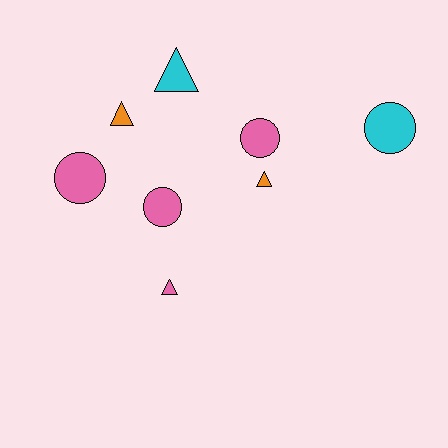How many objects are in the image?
There are 8 objects.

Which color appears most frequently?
Pink, with 4 objects.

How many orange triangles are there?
There are 2 orange triangles.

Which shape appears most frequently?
Circle, with 4 objects.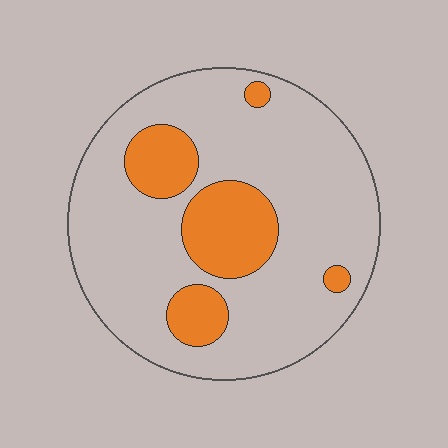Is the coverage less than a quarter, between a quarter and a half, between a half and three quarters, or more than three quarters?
Less than a quarter.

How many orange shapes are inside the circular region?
5.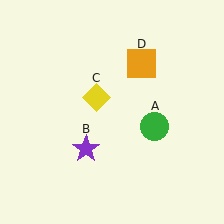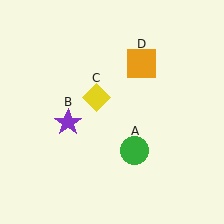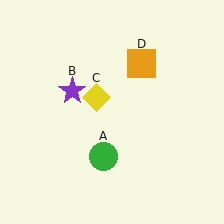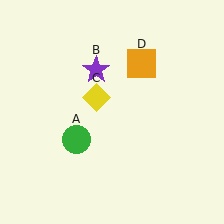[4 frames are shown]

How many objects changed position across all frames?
2 objects changed position: green circle (object A), purple star (object B).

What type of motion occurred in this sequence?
The green circle (object A), purple star (object B) rotated clockwise around the center of the scene.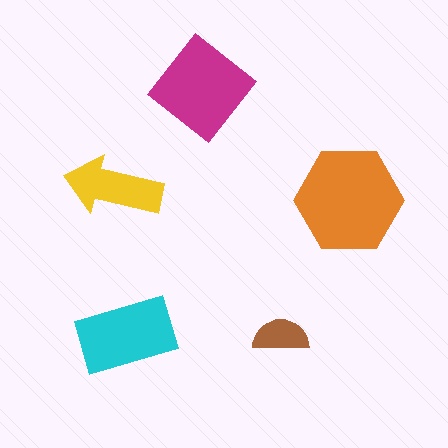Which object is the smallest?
The brown semicircle.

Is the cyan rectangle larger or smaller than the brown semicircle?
Larger.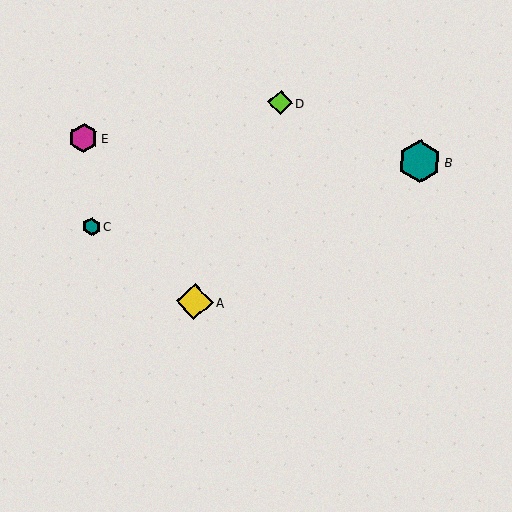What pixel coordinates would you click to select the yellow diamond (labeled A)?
Click at (195, 302) to select the yellow diamond A.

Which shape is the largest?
The teal hexagon (labeled B) is the largest.